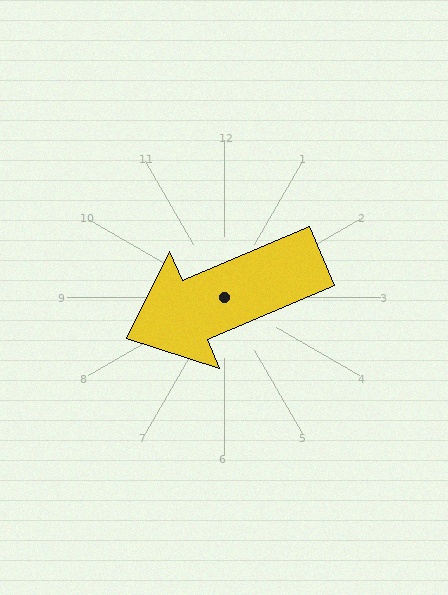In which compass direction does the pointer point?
Southwest.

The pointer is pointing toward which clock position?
Roughly 8 o'clock.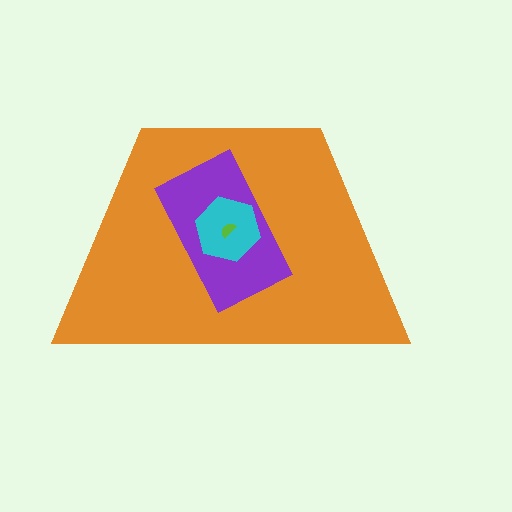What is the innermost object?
The lime semicircle.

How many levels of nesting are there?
4.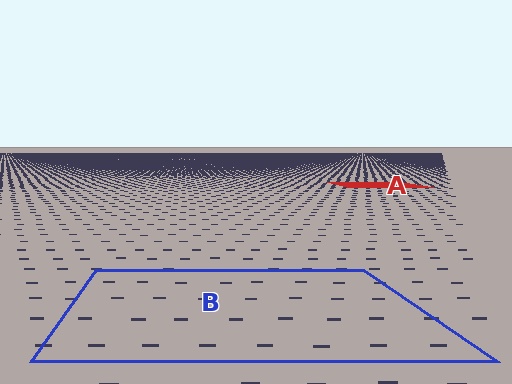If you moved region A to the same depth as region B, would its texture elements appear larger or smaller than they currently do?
They would appear larger. At a closer depth, the same texture elements are projected at a bigger on-screen size.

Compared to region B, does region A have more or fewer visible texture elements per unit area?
Region A has more texture elements per unit area — they are packed more densely because it is farther away.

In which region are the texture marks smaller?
The texture marks are smaller in region A, because it is farther away.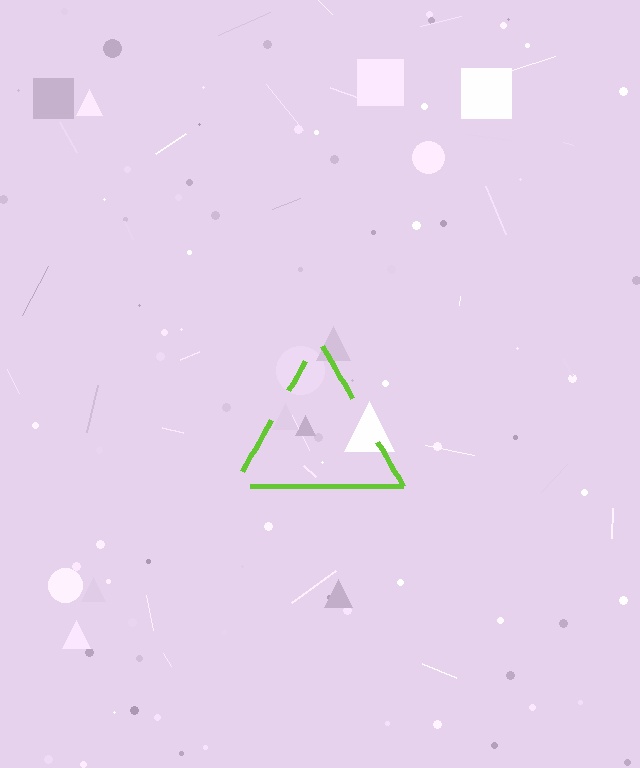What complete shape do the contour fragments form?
The contour fragments form a triangle.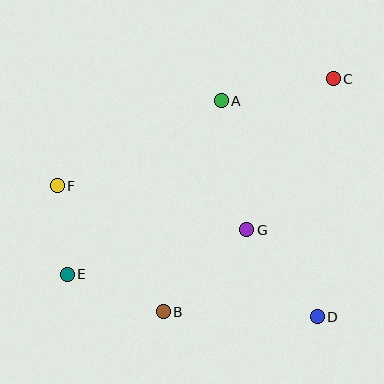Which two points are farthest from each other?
Points C and E are farthest from each other.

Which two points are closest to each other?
Points E and F are closest to each other.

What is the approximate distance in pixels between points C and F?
The distance between C and F is approximately 296 pixels.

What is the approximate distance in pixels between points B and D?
The distance between B and D is approximately 154 pixels.